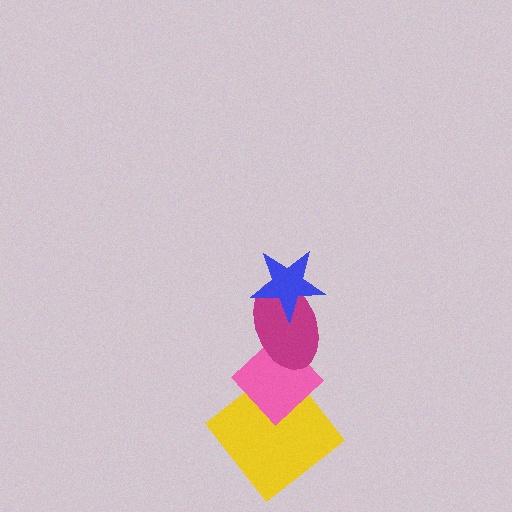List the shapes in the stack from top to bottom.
From top to bottom: the blue star, the magenta ellipse, the pink diamond, the yellow diamond.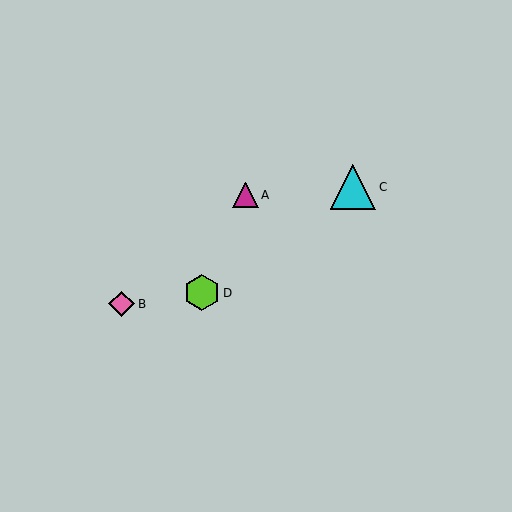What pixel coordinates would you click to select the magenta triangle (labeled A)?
Click at (245, 195) to select the magenta triangle A.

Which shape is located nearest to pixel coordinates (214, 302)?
The lime hexagon (labeled D) at (202, 293) is nearest to that location.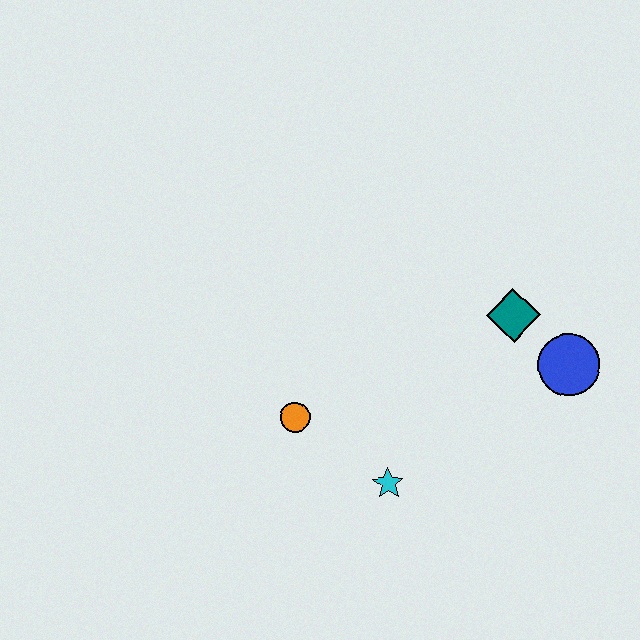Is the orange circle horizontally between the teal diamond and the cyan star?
No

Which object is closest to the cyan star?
The orange circle is closest to the cyan star.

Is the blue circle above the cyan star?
Yes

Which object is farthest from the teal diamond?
The orange circle is farthest from the teal diamond.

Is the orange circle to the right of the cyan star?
No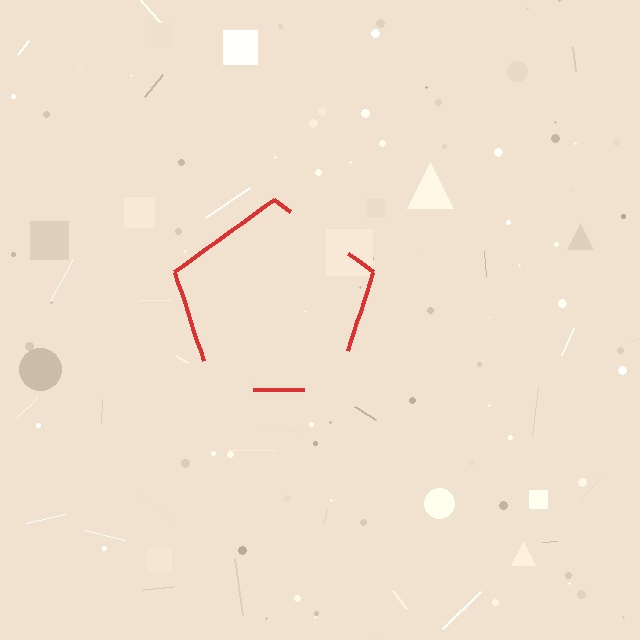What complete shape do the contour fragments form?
The contour fragments form a pentagon.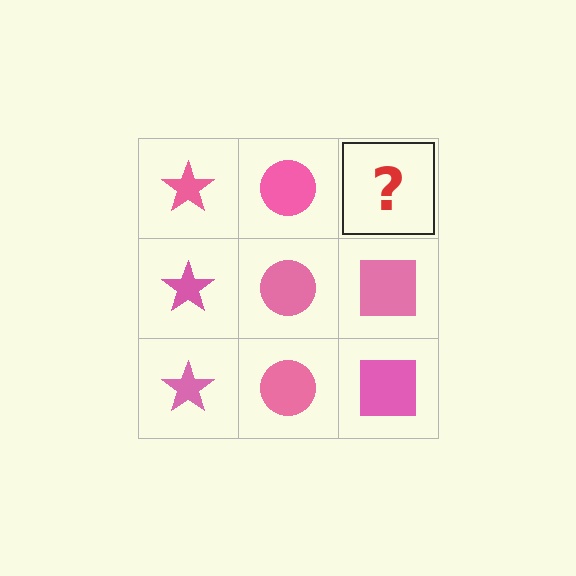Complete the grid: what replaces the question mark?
The question mark should be replaced with a pink square.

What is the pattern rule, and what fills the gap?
The rule is that each column has a consistent shape. The gap should be filled with a pink square.